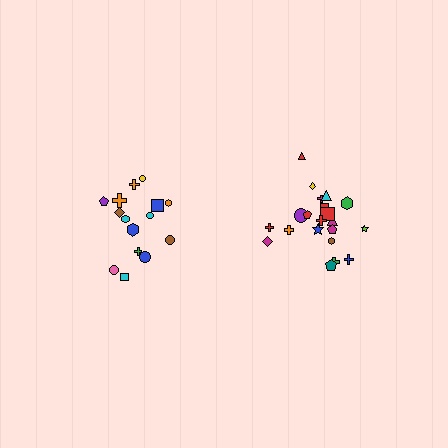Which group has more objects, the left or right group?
The right group.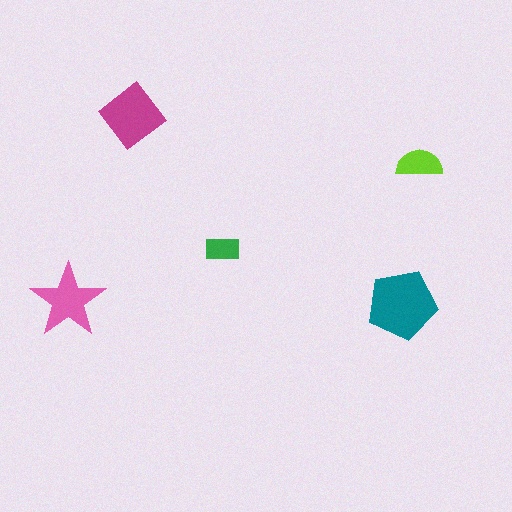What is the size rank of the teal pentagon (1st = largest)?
1st.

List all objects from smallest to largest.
The green rectangle, the lime semicircle, the pink star, the magenta diamond, the teal pentagon.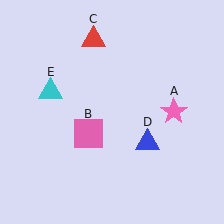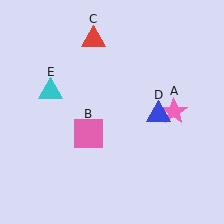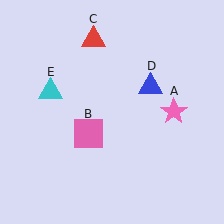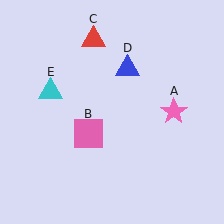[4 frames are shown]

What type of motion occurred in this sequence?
The blue triangle (object D) rotated counterclockwise around the center of the scene.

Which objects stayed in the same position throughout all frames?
Pink star (object A) and pink square (object B) and red triangle (object C) and cyan triangle (object E) remained stationary.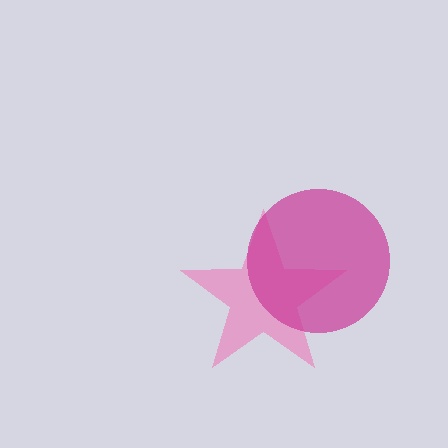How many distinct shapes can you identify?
There are 2 distinct shapes: a pink star, a magenta circle.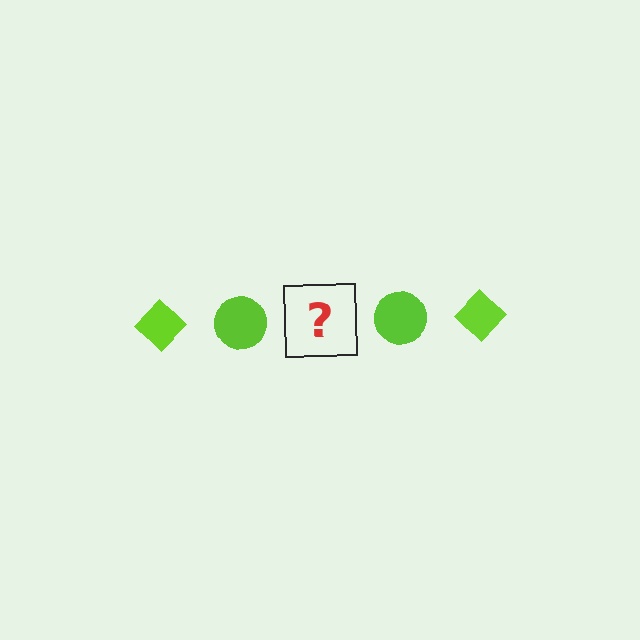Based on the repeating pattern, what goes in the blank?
The blank should be a lime diamond.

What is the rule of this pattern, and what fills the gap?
The rule is that the pattern cycles through diamond, circle shapes in lime. The gap should be filled with a lime diamond.